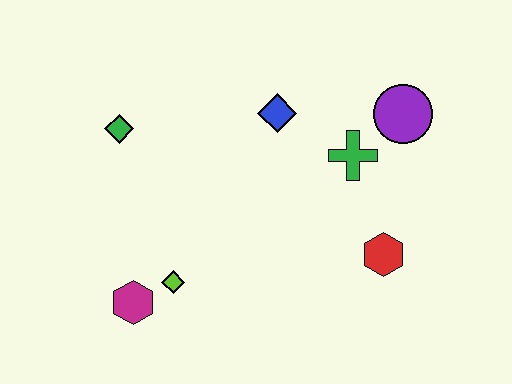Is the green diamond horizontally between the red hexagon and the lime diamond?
No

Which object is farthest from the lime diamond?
The purple circle is farthest from the lime diamond.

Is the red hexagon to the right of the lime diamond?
Yes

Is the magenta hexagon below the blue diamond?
Yes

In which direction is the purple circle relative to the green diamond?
The purple circle is to the right of the green diamond.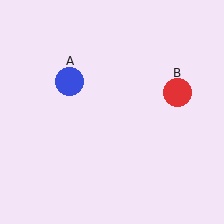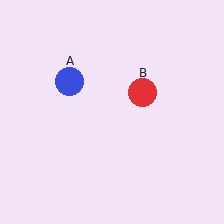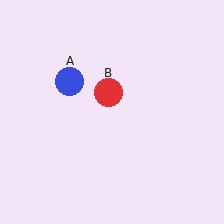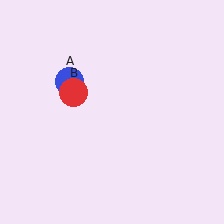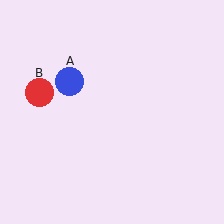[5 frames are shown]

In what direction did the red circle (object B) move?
The red circle (object B) moved left.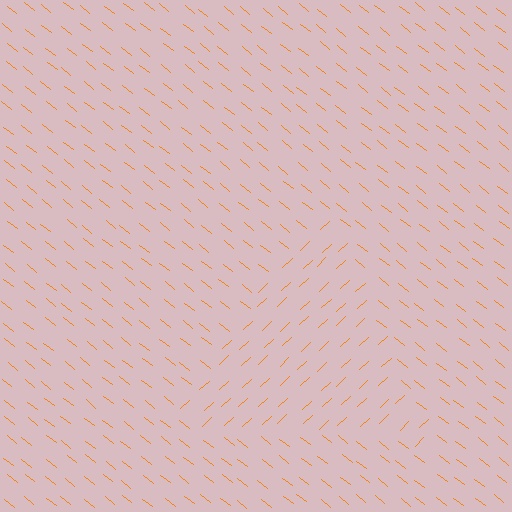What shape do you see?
I see a triangle.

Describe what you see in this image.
The image is filled with small orange line segments. A triangle region in the image has lines oriented differently from the surrounding lines, creating a visible texture boundary.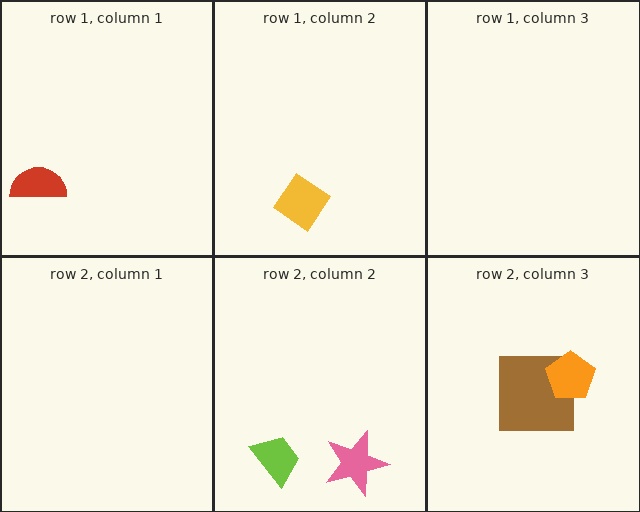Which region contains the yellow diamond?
The row 1, column 2 region.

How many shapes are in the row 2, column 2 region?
2.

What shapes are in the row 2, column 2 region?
The lime trapezoid, the pink star.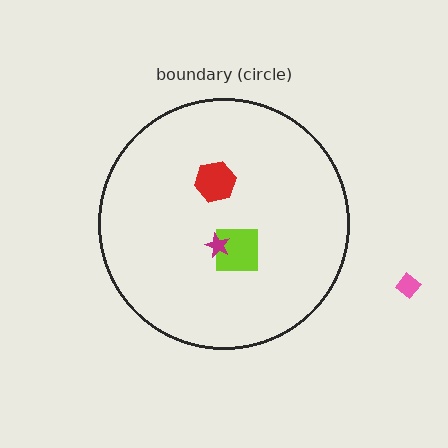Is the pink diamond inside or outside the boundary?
Outside.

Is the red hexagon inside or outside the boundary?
Inside.